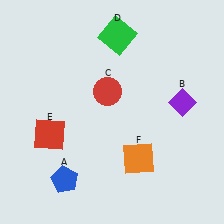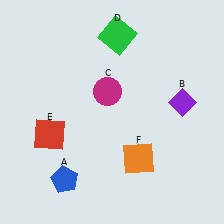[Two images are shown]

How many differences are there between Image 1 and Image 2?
There is 1 difference between the two images.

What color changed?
The circle (C) changed from red in Image 1 to magenta in Image 2.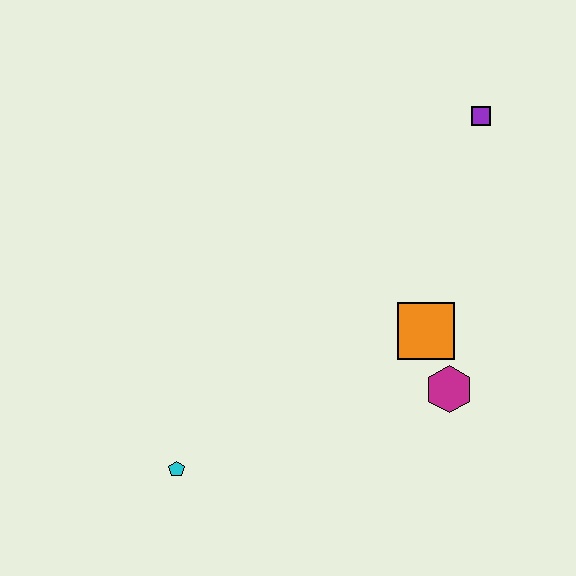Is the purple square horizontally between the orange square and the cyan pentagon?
No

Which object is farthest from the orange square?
The cyan pentagon is farthest from the orange square.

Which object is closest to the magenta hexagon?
The orange square is closest to the magenta hexagon.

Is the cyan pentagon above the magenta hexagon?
No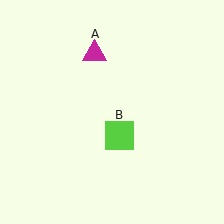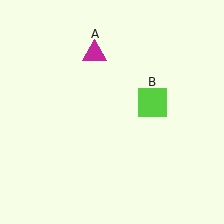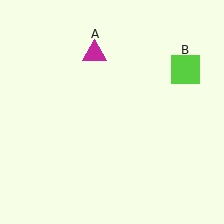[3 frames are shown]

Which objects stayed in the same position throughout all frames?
Magenta triangle (object A) remained stationary.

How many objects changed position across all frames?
1 object changed position: lime square (object B).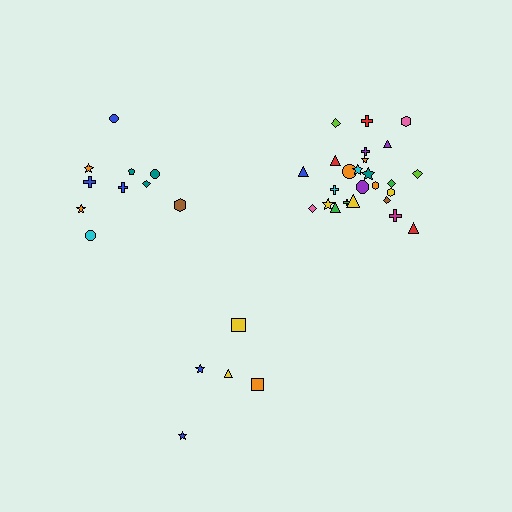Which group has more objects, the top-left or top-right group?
The top-right group.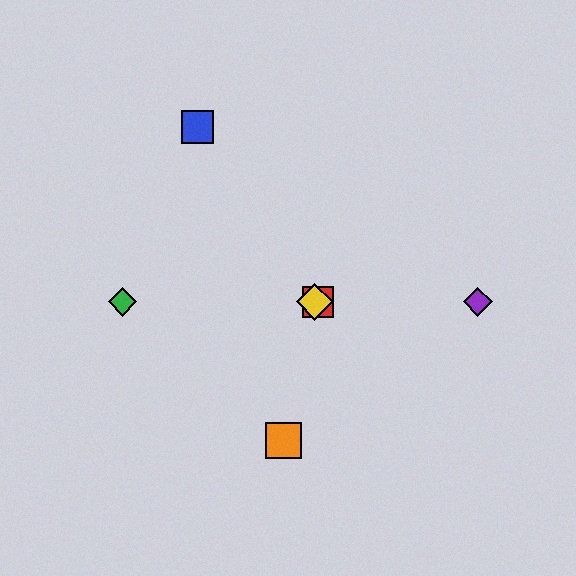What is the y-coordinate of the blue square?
The blue square is at y≈127.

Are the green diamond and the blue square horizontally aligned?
No, the green diamond is at y≈302 and the blue square is at y≈127.